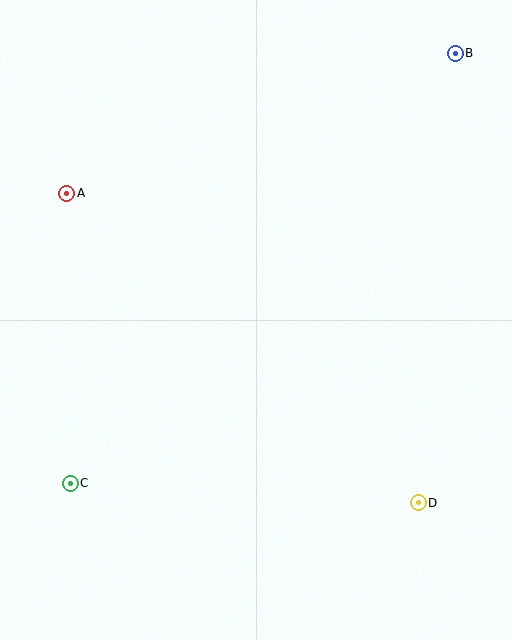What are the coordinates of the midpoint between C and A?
The midpoint between C and A is at (69, 338).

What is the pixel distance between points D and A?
The distance between D and A is 468 pixels.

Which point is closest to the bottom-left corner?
Point C is closest to the bottom-left corner.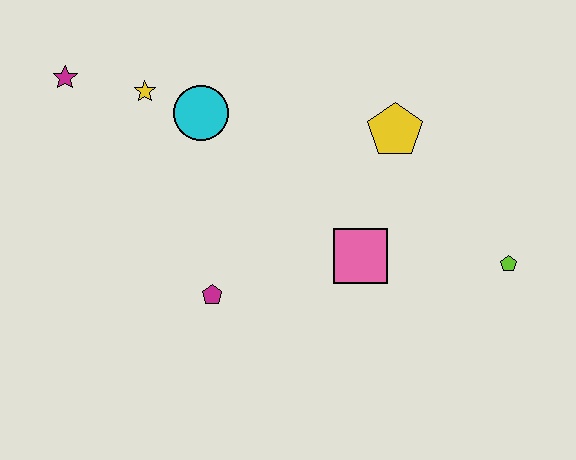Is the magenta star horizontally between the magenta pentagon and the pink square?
No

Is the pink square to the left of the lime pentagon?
Yes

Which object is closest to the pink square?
The yellow pentagon is closest to the pink square.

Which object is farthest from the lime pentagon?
The magenta star is farthest from the lime pentagon.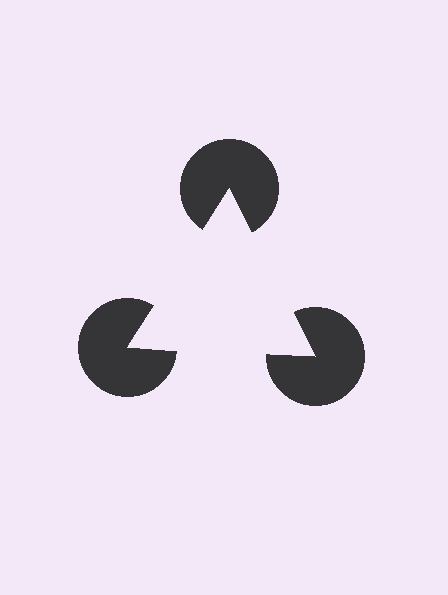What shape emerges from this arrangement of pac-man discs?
An illusory triangle — its edges are inferred from the aligned wedge cuts in the pac-man discs, not physically drawn.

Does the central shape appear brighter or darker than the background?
It typically appears slightly brighter than the background, even though no actual brightness change is drawn.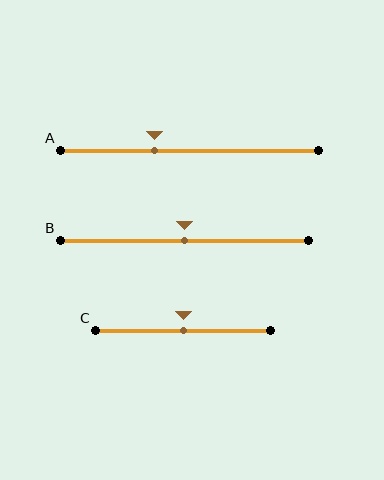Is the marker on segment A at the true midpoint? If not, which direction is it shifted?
No, the marker on segment A is shifted to the left by about 13% of the segment length.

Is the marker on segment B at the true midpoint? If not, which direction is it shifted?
Yes, the marker on segment B is at the true midpoint.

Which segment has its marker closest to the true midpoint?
Segment B has its marker closest to the true midpoint.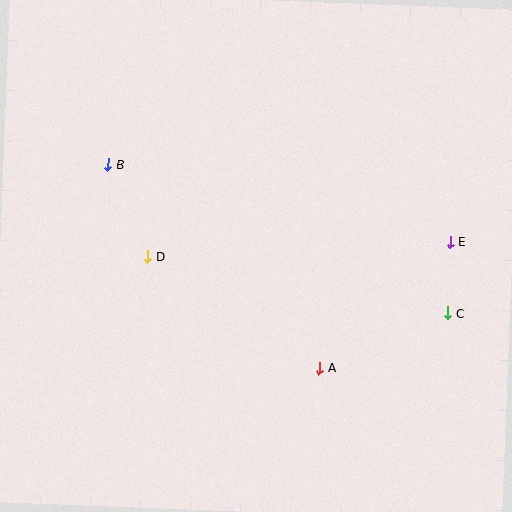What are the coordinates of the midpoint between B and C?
The midpoint between B and C is at (278, 239).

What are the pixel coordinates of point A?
Point A is at (320, 368).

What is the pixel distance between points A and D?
The distance between A and D is 205 pixels.